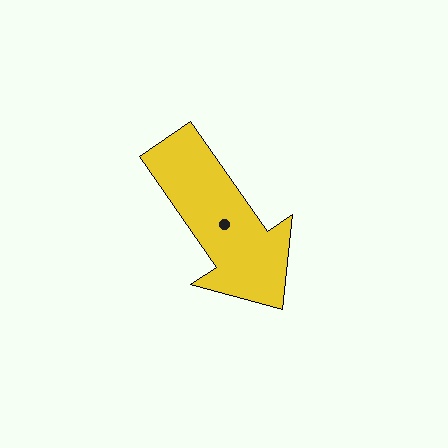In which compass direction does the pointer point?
Southeast.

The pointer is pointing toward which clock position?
Roughly 5 o'clock.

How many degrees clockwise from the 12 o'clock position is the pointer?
Approximately 145 degrees.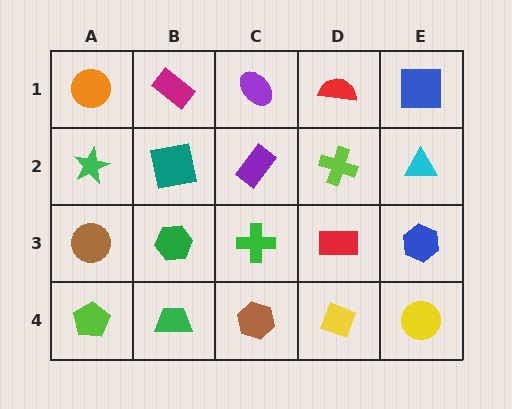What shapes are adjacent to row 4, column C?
A green cross (row 3, column C), a green trapezoid (row 4, column B), a yellow diamond (row 4, column D).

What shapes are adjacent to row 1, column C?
A purple rectangle (row 2, column C), a magenta rectangle (row 1, column B), a red semicircle (row 1, column D).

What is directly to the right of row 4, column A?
A green trapezoid.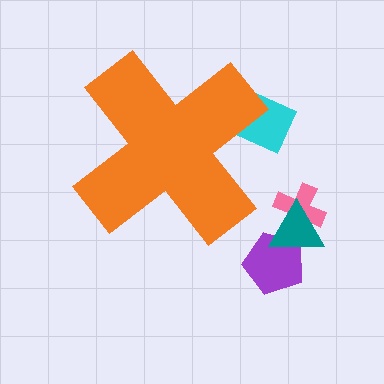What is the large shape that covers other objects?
An orange cross.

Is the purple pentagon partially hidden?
No, the purple pentagon is fully visible.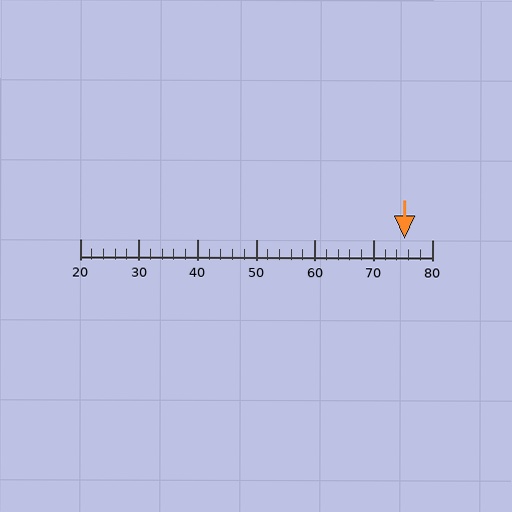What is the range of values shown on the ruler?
The ruler shows values from 20 to 80.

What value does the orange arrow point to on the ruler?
The orange arrow points to approximately 75.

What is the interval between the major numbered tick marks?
The major tick marks are spaced 10 units apart.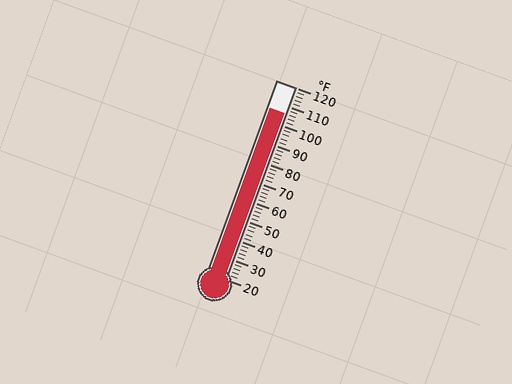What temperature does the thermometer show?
The thermometer shows approximately 106°F.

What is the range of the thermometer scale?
The thermometer scale ranges from 20°F to 120°F.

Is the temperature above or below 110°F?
The temperature is below 110°F.